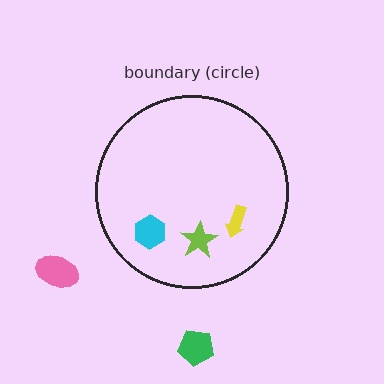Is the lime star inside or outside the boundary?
Inside.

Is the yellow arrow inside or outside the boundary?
Inside.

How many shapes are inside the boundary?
3 inside, 2 outside.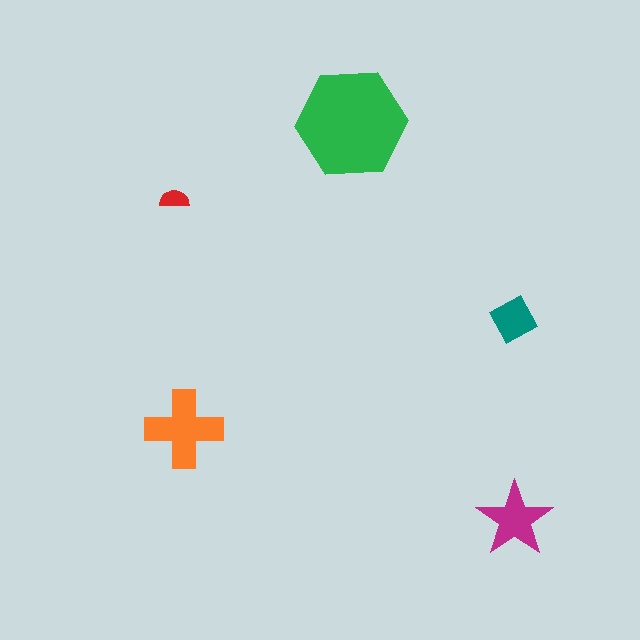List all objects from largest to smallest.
The green hexagon, the orange cross, the magenta star, the teal diamond, the red semicircle.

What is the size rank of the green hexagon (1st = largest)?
1st.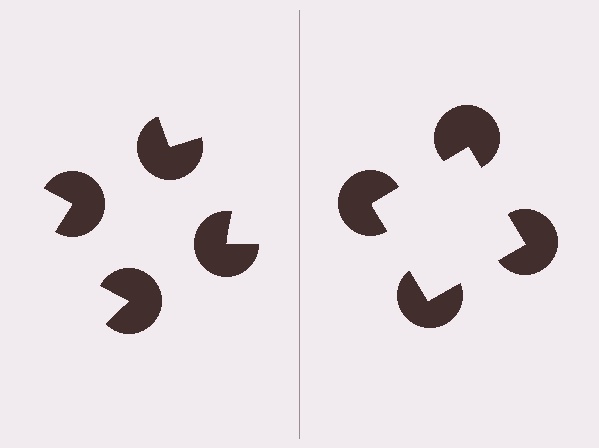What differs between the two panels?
The pac-man discs are positioned identically on both sides; only the wedge orientations differ. On the right they align to a square; on the left they are misaligned.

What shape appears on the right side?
An illusory square.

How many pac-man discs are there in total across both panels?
8 — 4 on each side.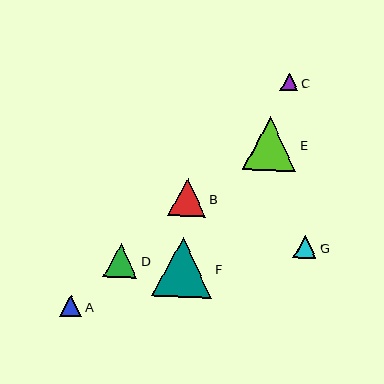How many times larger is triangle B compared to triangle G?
Triangle B is approximately 1.7 times the size of triangle G.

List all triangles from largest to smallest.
From largest to smallest: F, E, B, D, G, A, C.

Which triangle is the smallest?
Triangle C is the smallest with a size of approximately 17 pixels.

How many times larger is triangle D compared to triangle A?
Triangle D is approximately 1.5 times the size of triangle A.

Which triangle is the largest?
Triangle F is the largest with a size of approximately 59 pixels.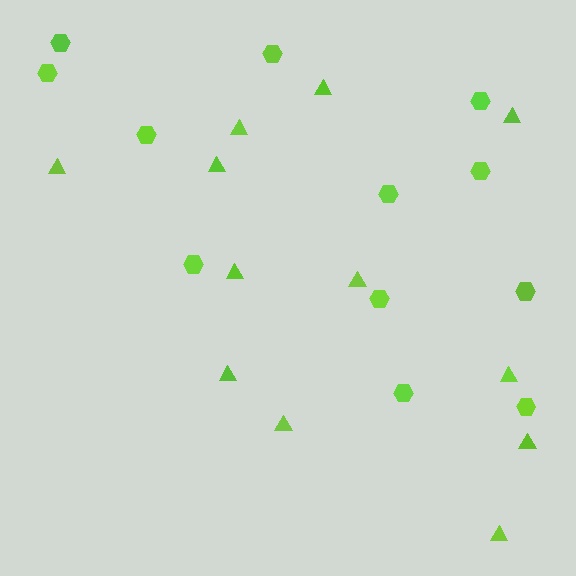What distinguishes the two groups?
There are 2 groups: one group of hexagons (12) and one group of triangles (12).